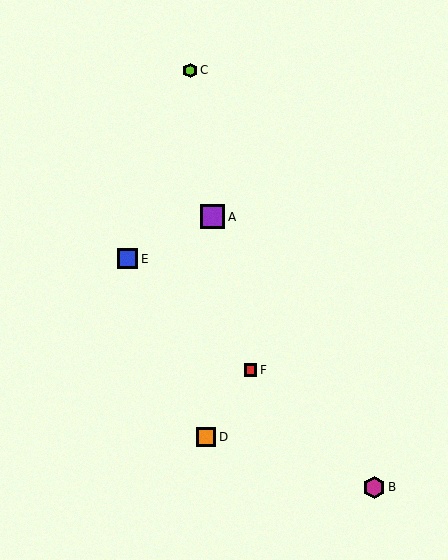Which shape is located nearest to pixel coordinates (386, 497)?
The magenta hexagon (labeled B) at (374, 487) is nearest to that location.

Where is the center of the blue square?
The center of the blue square is at (128, 259).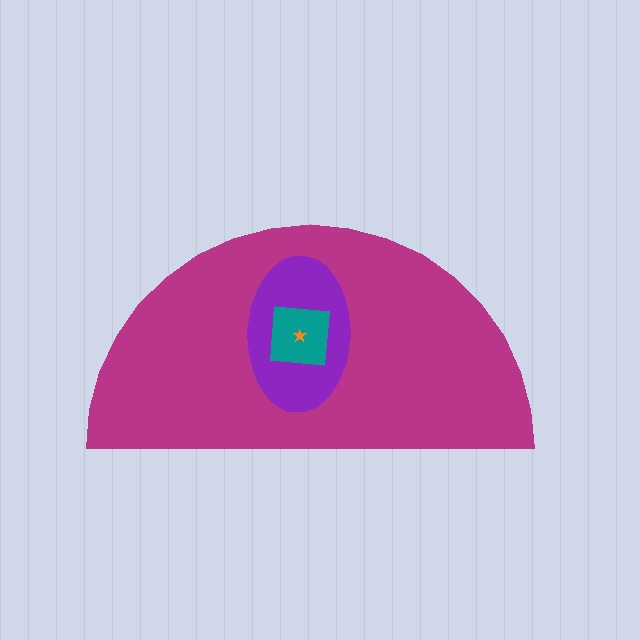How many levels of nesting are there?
4.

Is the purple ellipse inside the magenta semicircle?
Yes.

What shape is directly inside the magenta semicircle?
The purple ellipse.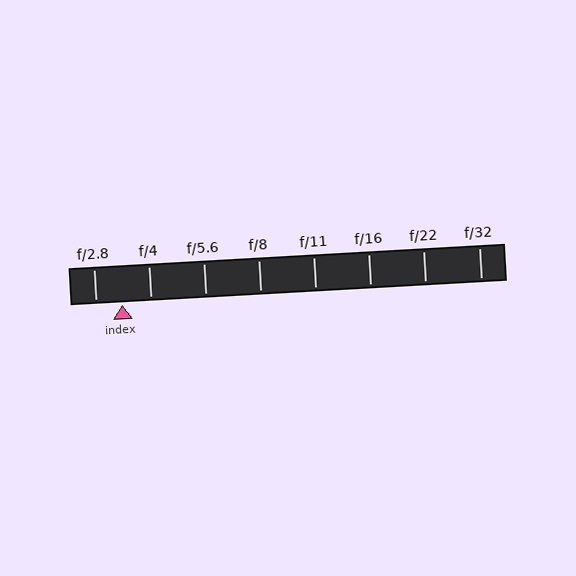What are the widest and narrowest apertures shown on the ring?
The widest aperture shown is f/2.8 and the narrowest is f/32.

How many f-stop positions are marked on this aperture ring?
There are 8 f-stop positions marked.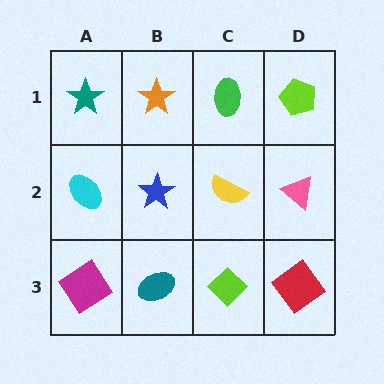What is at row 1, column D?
A lime pentagon.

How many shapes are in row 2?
4 shapes.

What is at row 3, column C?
A lime diamond.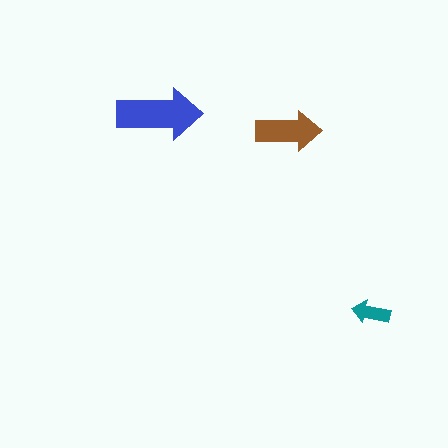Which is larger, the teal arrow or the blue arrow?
The blue one.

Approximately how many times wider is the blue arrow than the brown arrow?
About 1.5 times wider.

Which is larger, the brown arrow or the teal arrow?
The brown one.